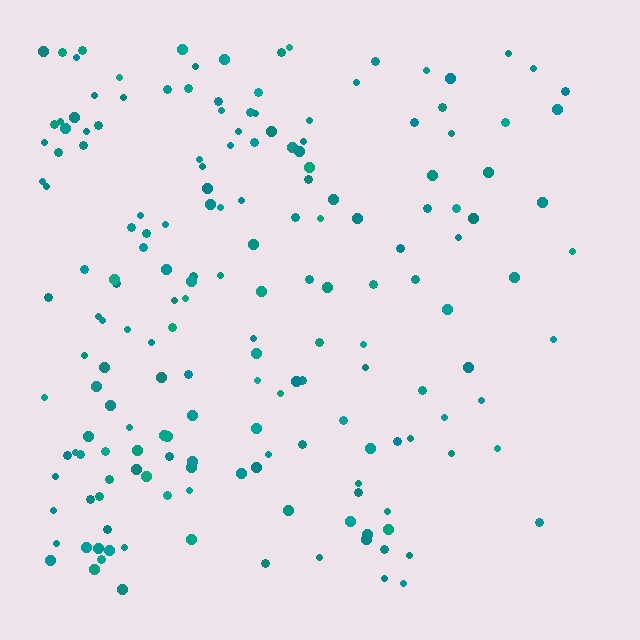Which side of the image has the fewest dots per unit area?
The right.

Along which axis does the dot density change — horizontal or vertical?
Horizontal.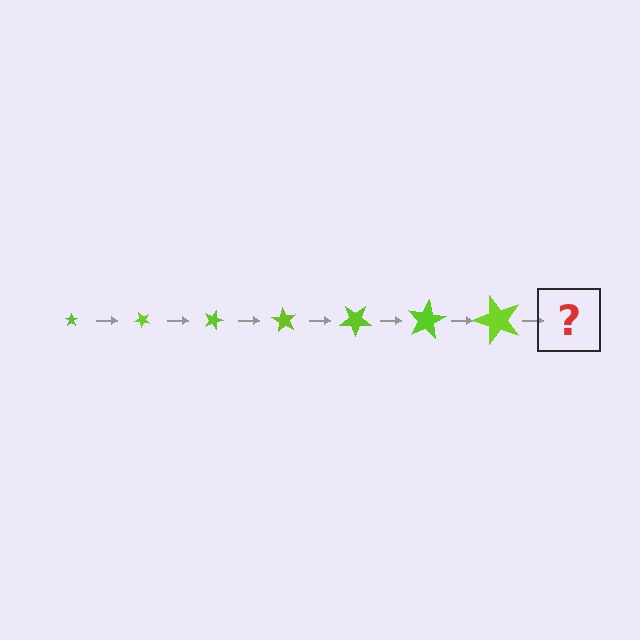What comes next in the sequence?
The next element should be a star, larger than the previous one and rotated 315 degrees from the start.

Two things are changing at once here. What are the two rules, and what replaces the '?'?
The two rules are that the star grows larger each step and it rotates 45 degrees each step. The '?' should be a star, larger than the previous one and rotated 315 degrees from the start.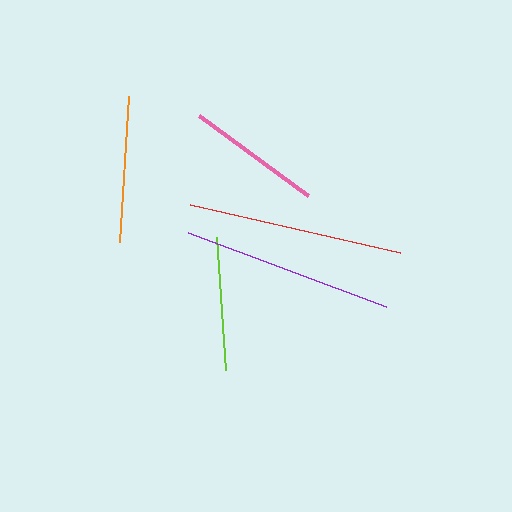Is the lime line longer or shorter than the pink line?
The pink line is longer than the lime line.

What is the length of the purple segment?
The purple segment is approximately 212 pixels long.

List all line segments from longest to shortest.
From longest to shortest: red, purple, orange, pink, lime.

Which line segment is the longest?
The red line is the longest at approximately 215 pixels.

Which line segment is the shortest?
The lime line is the shortest at approximately 133 pixels.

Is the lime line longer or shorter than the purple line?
The purple line is longer than the lime line.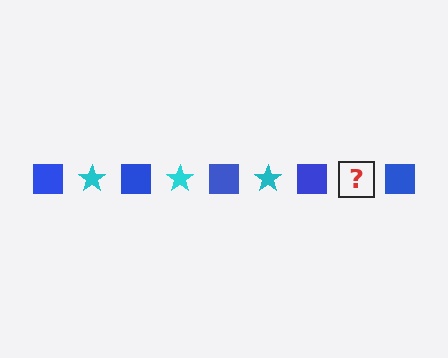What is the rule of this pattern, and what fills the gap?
The rule is that the pattern alternates between blue square and cyan star. The gap should be filled with a cyan star.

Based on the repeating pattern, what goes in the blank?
The blank should be a cyan star.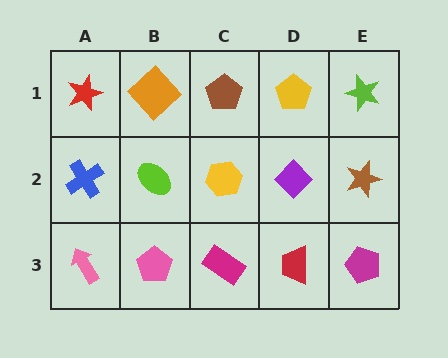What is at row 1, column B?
An orange diamond.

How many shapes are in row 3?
5 shapes.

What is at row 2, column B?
A lime ellipse.